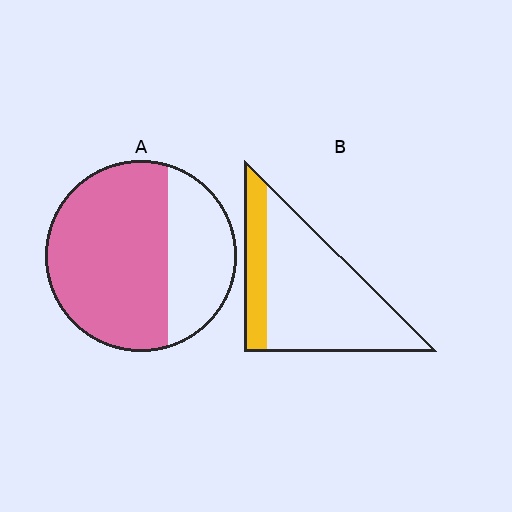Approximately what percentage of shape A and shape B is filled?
A is approximately 70% and B is approximately 20%.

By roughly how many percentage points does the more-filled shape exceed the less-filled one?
By roughly 45 percentage points (A over B).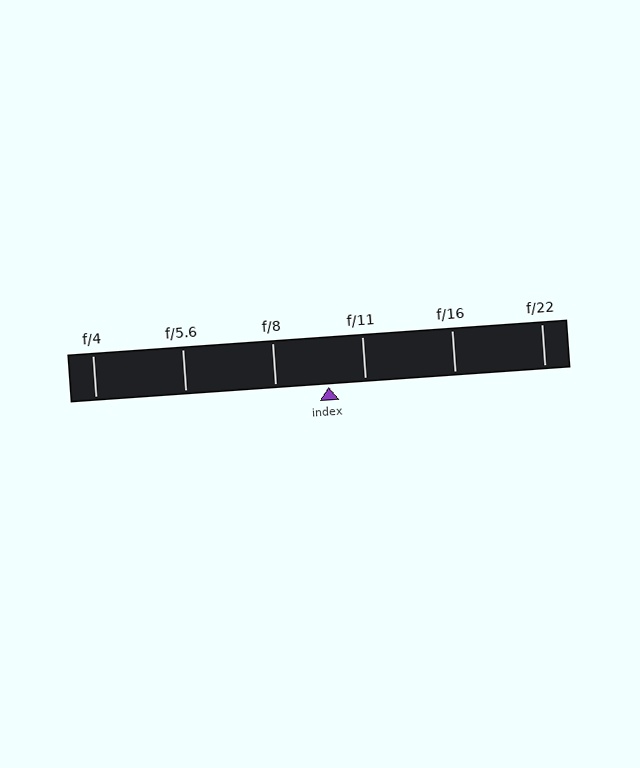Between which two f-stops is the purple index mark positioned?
The index mark is between f/8 and f/11.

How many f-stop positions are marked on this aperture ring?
There are 6 f-stop positions marked.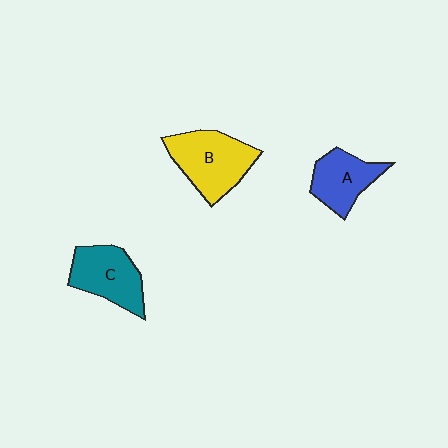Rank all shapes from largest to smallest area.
From largest to smallest: B (yellow), C (teal), A (blue).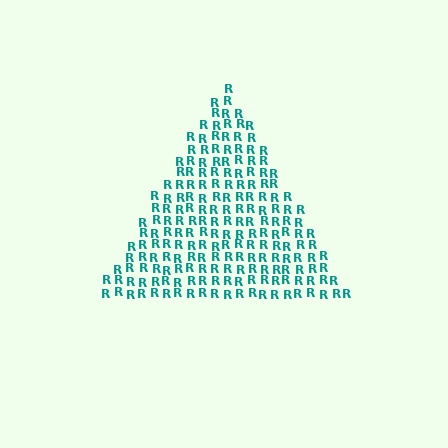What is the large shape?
The large shape is a triangle.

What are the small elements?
The small elements are letter R's.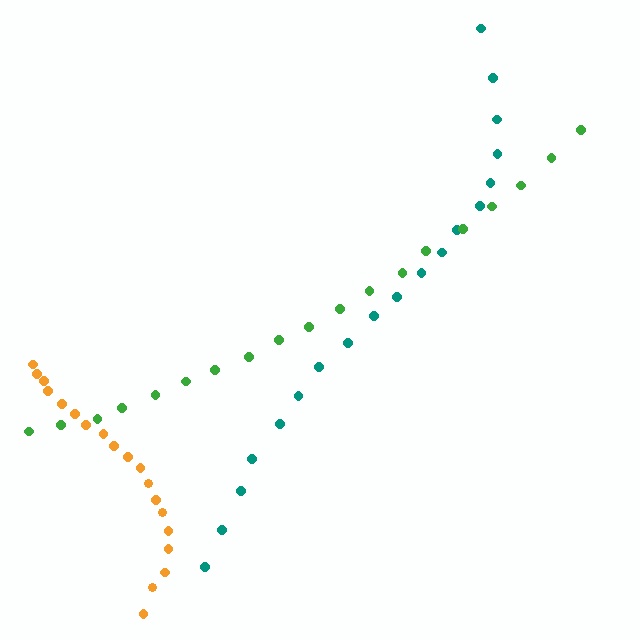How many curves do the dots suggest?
There are 3 distinct paths.